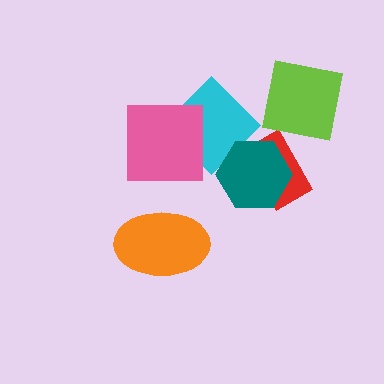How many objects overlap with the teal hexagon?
2 objects overlap with the teal hexagon.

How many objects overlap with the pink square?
1 object overlaps with the pink square.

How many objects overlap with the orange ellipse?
0 objects overlap with the orange ellipse.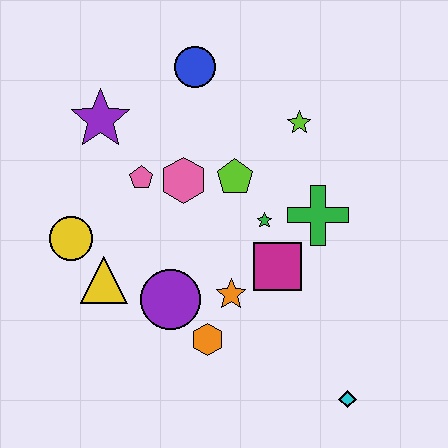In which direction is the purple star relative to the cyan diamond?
The purple star is above the cyan diamond.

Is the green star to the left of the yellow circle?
No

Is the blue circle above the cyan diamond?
Yes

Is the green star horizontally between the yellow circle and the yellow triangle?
No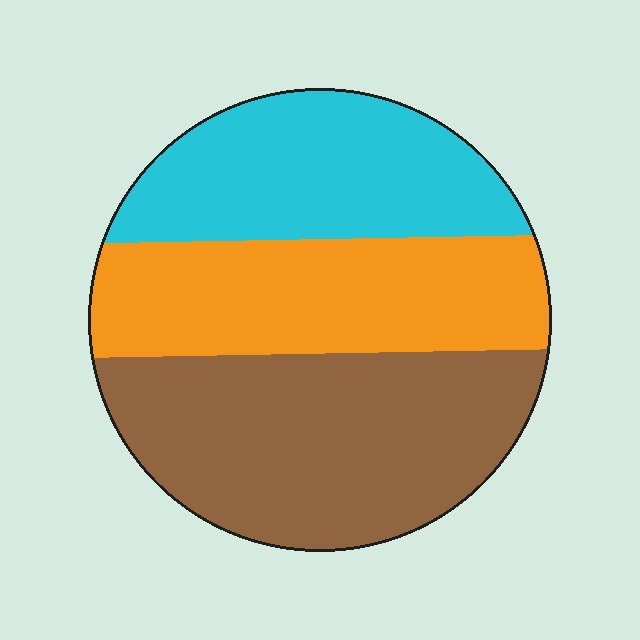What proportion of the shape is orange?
Orange covers roughly 30% of the shape.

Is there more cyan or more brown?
Brown.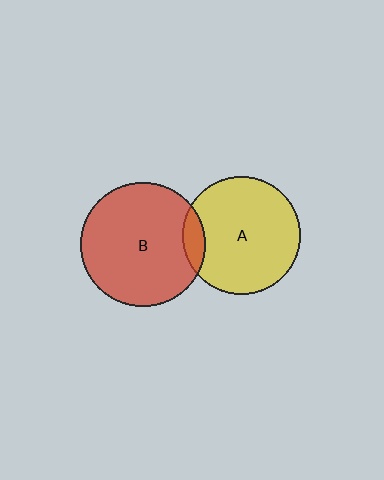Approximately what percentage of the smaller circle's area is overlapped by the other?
Approximately 10%.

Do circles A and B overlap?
Yes.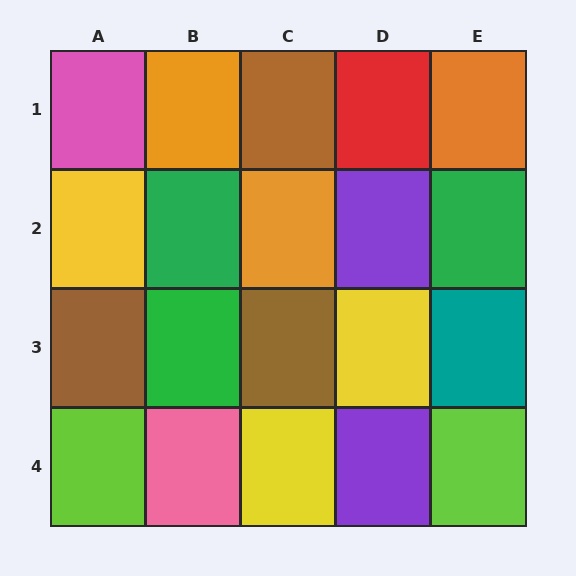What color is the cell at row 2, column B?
Green.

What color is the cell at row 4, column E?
Lime.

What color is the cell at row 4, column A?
Lime.